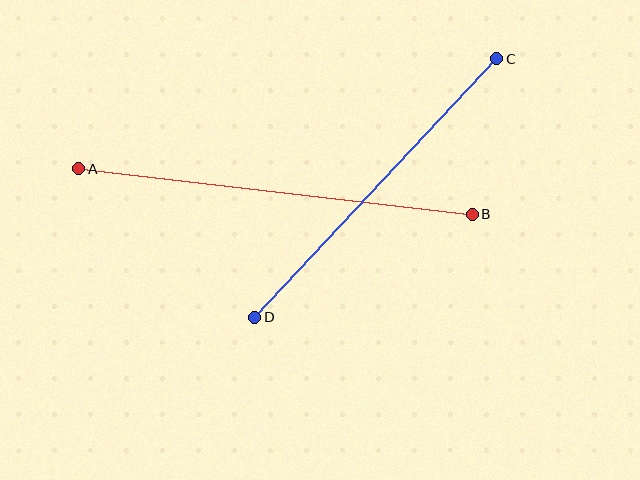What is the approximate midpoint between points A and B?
The midpoint is at approximately (276, 192) pixels.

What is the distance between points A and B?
The distance is approximately 396 pixels.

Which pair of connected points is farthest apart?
Points A and B are farthest apart.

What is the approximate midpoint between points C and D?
The midpoint is at approximately (376, 188) pixels.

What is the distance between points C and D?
The distance is approximately 354 pixels.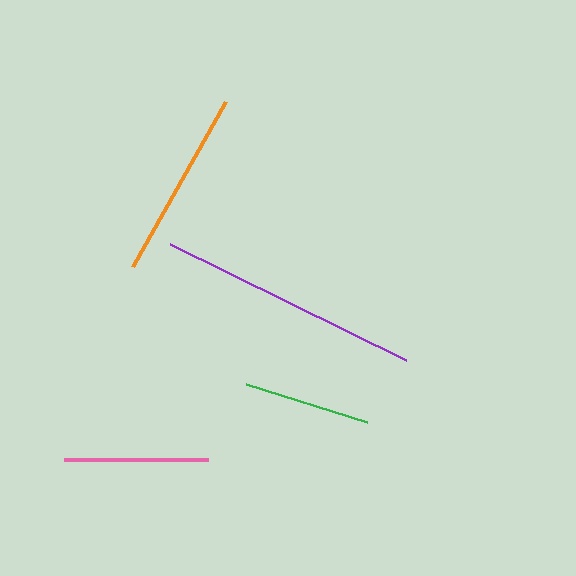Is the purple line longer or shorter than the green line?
The purple line is longer than the green line.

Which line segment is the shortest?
The green line is the shortest at approximately 128 pixels.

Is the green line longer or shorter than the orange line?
The orange line is longer than the green line.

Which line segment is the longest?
The purple line is the longest at approximately 263 pixels.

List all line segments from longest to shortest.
From longest to shortest: purple, orange, pink, green.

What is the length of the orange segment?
The orange segment is approximately 189 pixels long.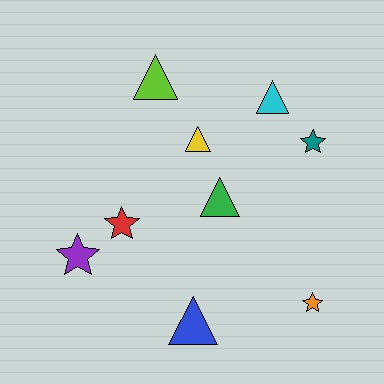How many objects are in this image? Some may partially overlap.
There are 9 objects.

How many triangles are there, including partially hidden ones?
There are 5 triangles.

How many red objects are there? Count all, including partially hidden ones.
There is 1 red object.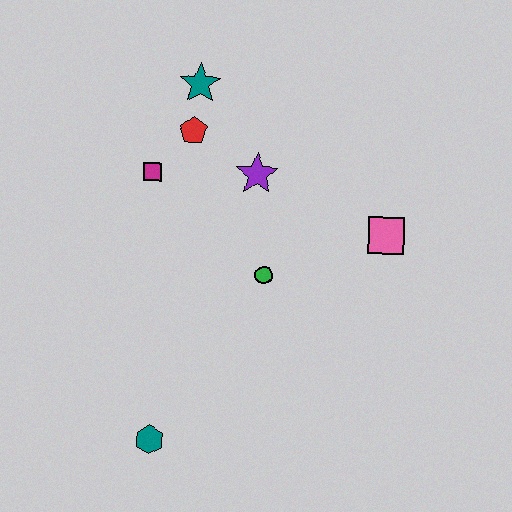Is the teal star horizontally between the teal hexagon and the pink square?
Yes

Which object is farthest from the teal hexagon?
The teal star is farthest from the teal hexagon.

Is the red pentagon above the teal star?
No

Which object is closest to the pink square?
The green circle is closest to the pink square.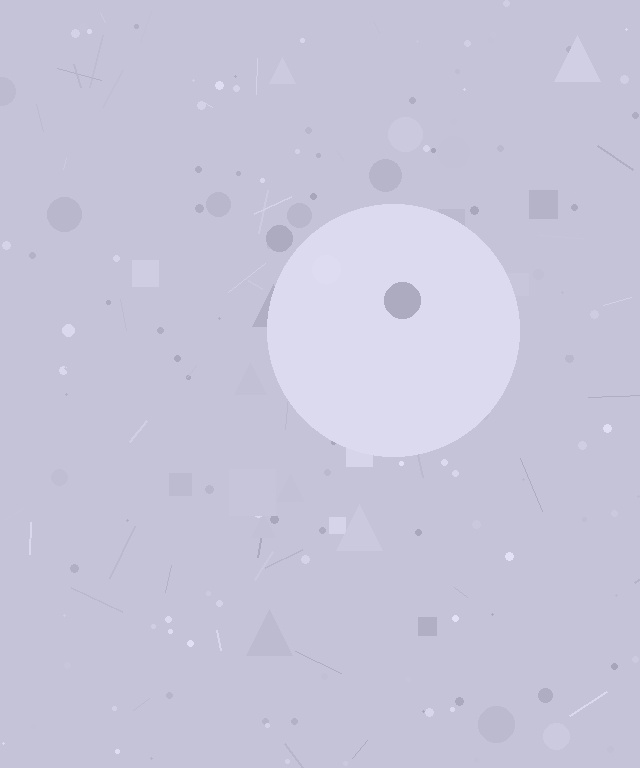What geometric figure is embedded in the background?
A circle is embedded in the background.